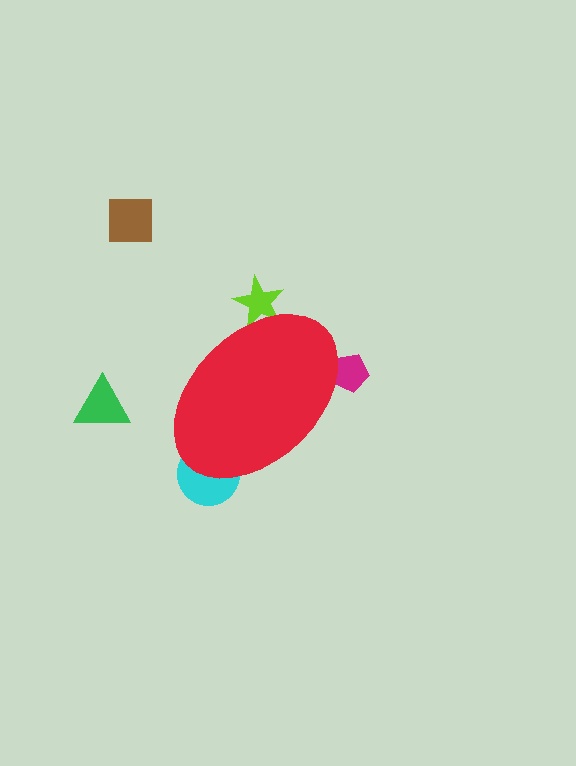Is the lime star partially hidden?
Yes, the lime star is partially hidden behind the red ellipse.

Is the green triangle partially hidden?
No, the green triangle is fully visible.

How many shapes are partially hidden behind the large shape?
3 shapes are partially hidden.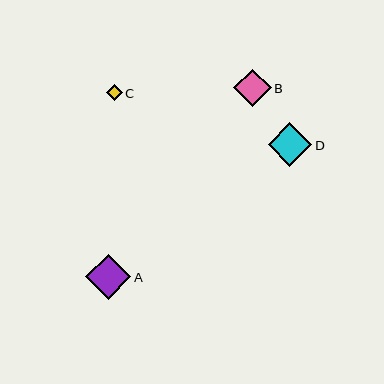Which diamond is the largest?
Diamond A is the largest with a size of approximately 45 pixels.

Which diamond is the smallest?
Diamond C is the smallest with a size of approximately 16 pixels.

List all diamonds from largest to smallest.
From largest to smallest: A, D, B, C.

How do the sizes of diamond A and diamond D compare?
Diamond A and diamond D are approximately the same size.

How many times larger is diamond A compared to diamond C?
Diamond A is approximately 2.8 times the size of diamond C.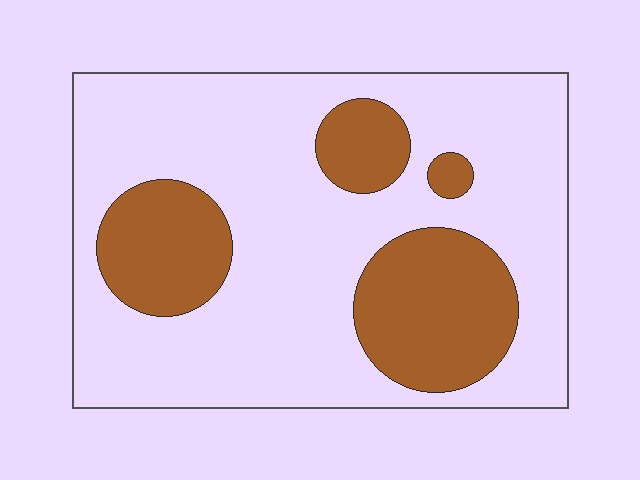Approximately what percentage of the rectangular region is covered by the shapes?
Approximately 25%.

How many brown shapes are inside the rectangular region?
4.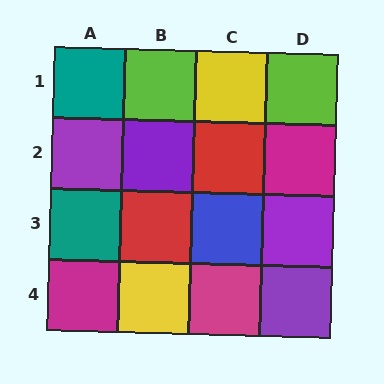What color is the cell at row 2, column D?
Magenta.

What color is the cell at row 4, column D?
Purple.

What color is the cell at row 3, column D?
Purple.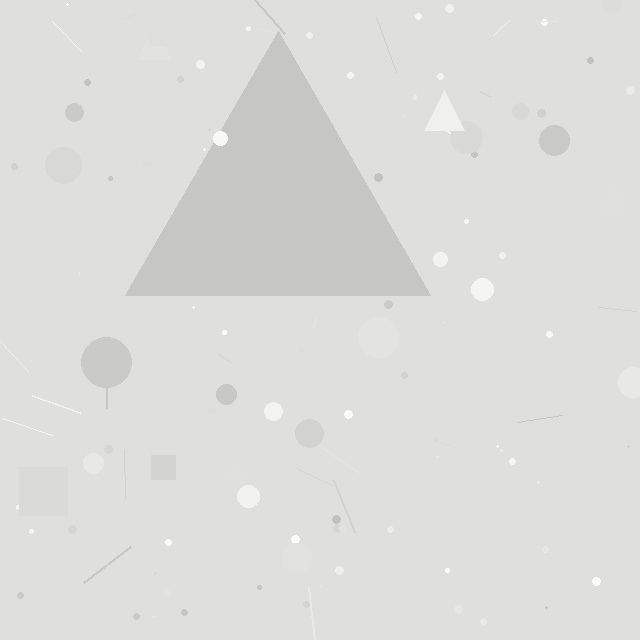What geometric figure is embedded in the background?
A triangle is embedded in the background.